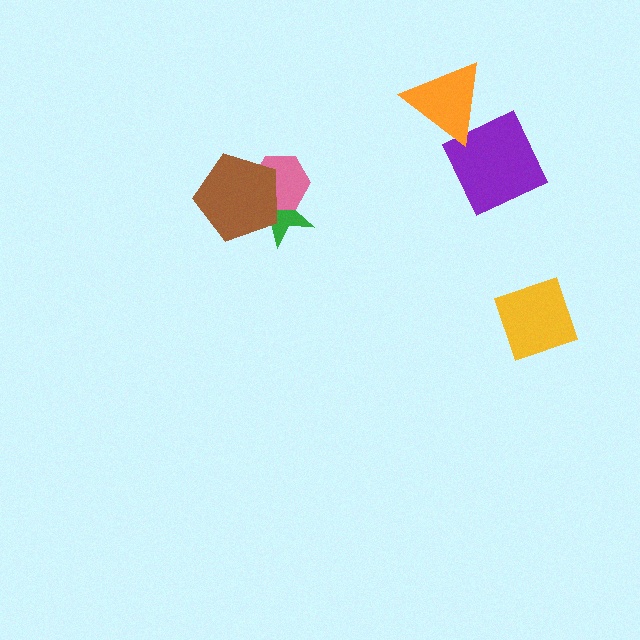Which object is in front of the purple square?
The orange triangle is in front of the purple square.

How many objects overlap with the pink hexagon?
2 objects overlap with the pink hexagon.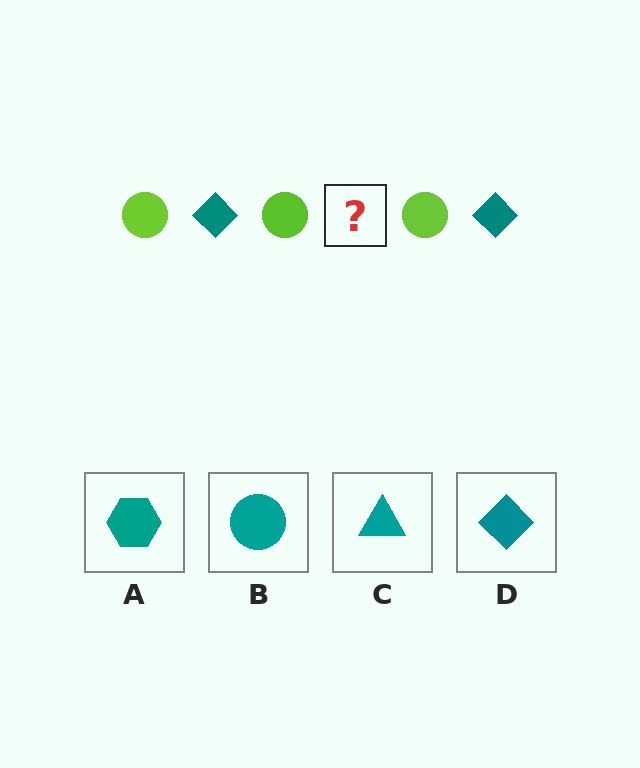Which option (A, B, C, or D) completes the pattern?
D.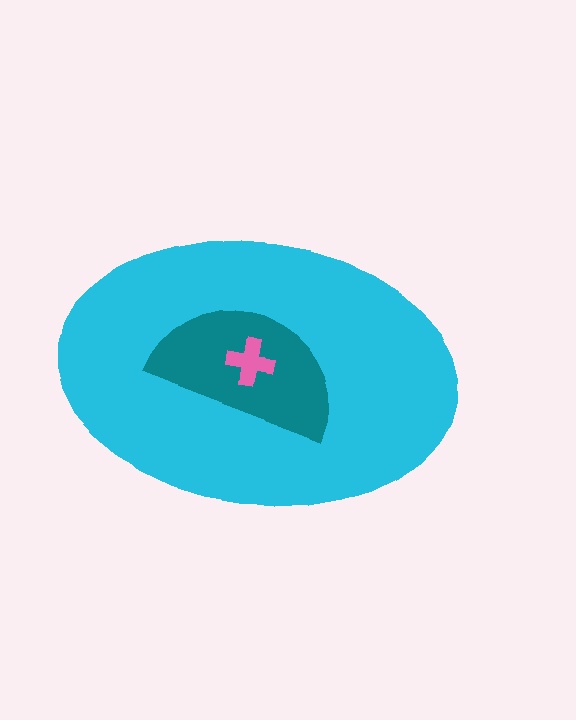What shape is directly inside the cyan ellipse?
The teal semicircle.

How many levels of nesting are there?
3.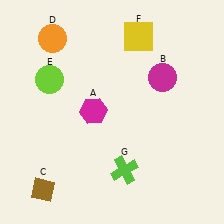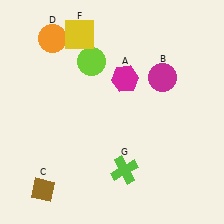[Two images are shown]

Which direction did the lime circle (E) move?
The lime circle (E) moved right.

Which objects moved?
The objects that moved are: the magenta hexagon (A), the lime circle (E), the yellow square (F).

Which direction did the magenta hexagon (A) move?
The magenta hexagon (A) moved up.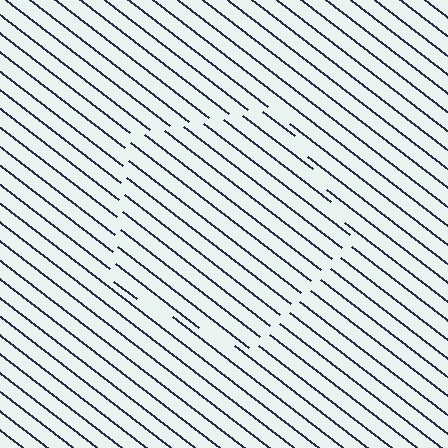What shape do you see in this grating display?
An illusory pentagon. The interior of the shape contains the same grating, shifted by half a period — the contour is defined by the phase discontinuity where line-ends from the inner and outer gratings abut.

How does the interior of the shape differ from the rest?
The interior of the shape contains the same grating, shifted by half a period — the contour is defined by the phase discontinuity where line-ends from the inner and outer gratings abut.